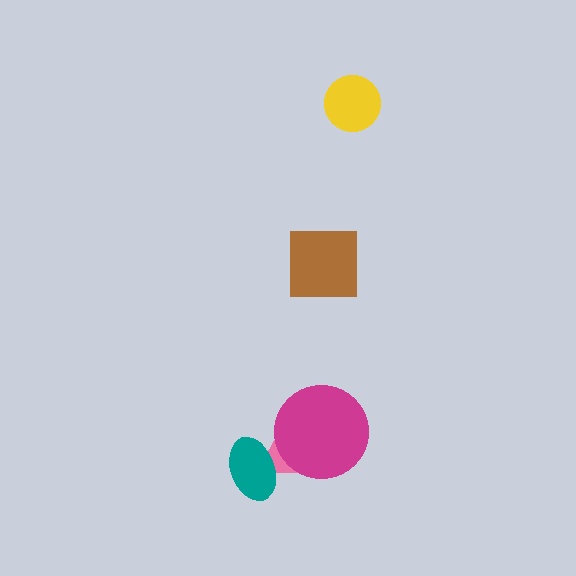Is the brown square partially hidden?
No, no other shape covers it.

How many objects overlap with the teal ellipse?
1 object overlaps with the teal ellipse.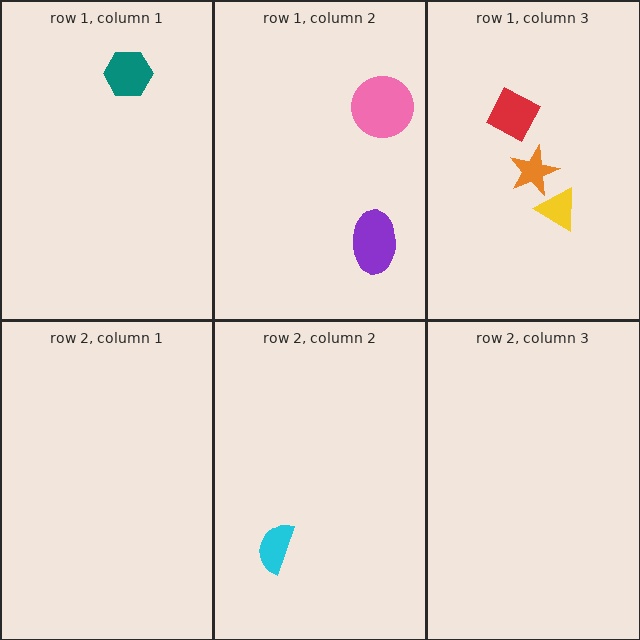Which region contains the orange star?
The row 1, column 3 region.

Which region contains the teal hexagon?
The row 1, column 1 region.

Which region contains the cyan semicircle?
The row 2, column 2 region.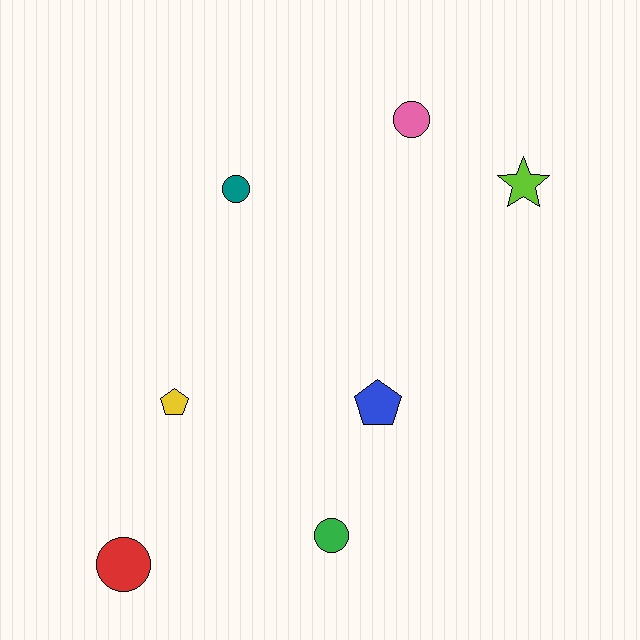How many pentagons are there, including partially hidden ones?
There are 2 pentagons.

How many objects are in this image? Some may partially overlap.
There are 7 objects.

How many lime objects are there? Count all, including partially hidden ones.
There is 1 lime object.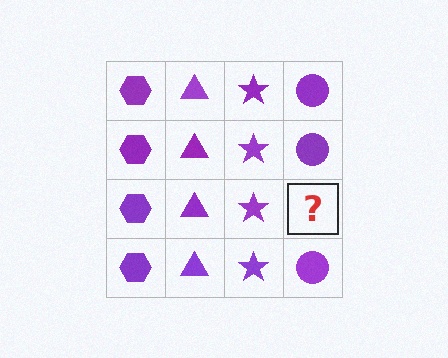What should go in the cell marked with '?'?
The missing cell should contain a purple circle.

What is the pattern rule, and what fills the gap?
The rule is that each column has a consistent shape. The gap should be filled with a purple circle.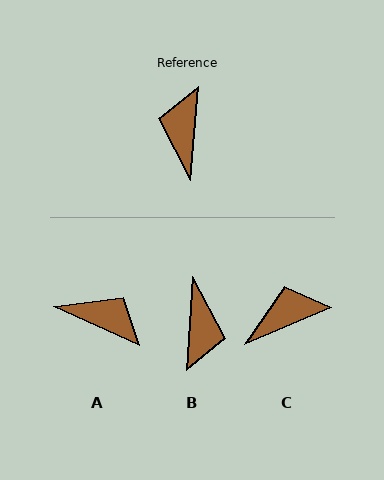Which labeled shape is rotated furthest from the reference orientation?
B, about 179 degrees away.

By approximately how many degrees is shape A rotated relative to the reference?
Approximately 110 degrees clockwise.